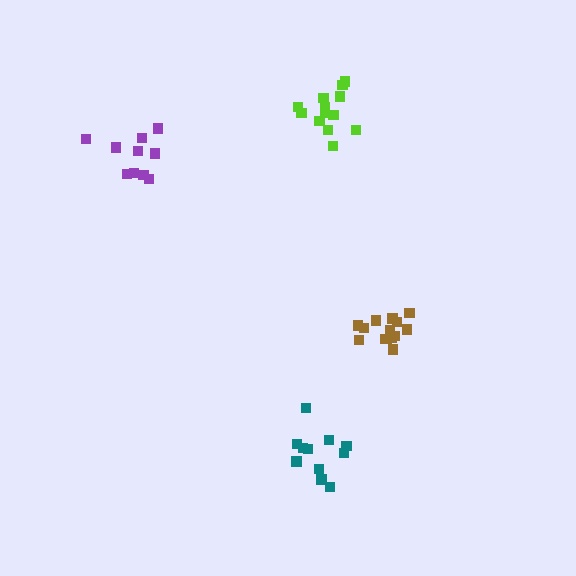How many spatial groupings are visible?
There are 4 spatial groupings.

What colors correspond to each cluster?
The clusters are colored: purple, lime, brown, teal.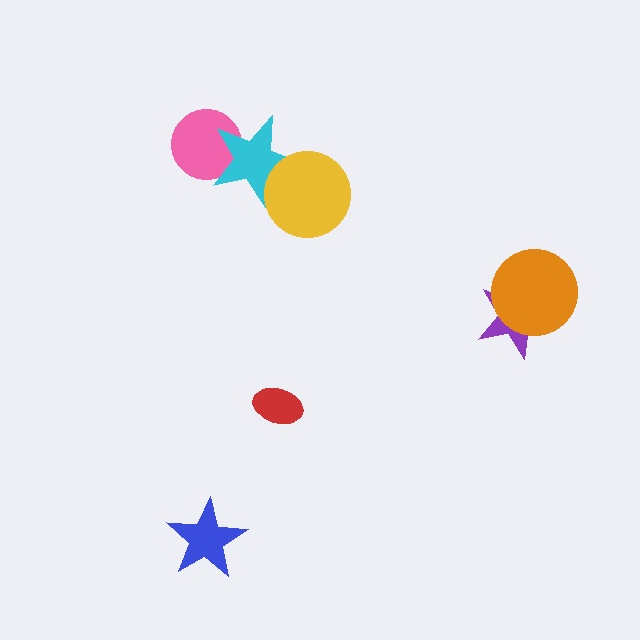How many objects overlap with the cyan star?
2 objects overlap with the cyan star.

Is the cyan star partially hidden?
Yes, it is partially covered by another shape.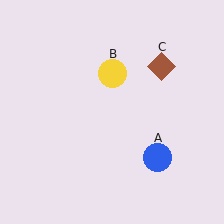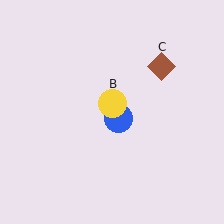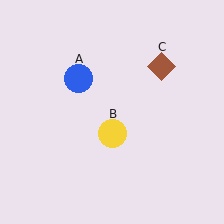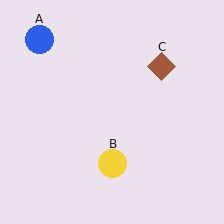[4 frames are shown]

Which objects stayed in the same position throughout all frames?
Brown diamond (object C) remained stationary.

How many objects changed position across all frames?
2 objects changed position: blue circle (object A), yellow circle (object B).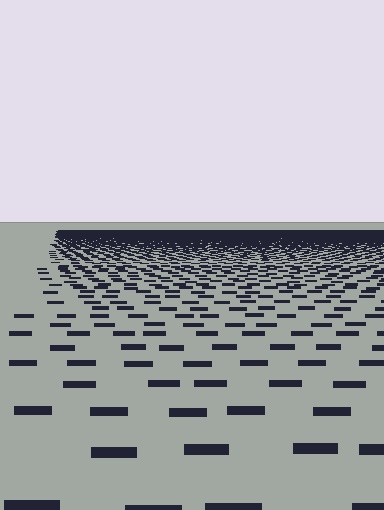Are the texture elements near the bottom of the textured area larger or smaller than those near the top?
Larger. Near the bottom, elements are closer to the viewer and appear at a bigger on-screen size.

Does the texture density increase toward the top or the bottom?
Density increases toward the top.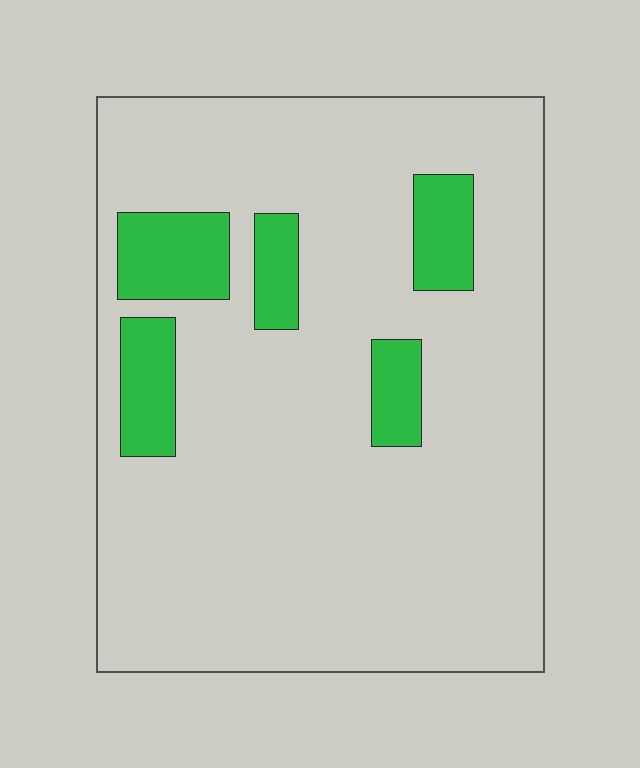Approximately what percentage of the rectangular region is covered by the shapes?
Approximately 15%.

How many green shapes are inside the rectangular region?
5.